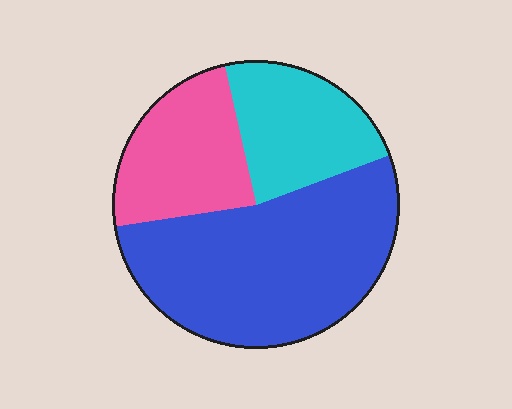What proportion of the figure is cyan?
Cyan covers 23% of the figure.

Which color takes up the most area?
Blue, at roughly 55%.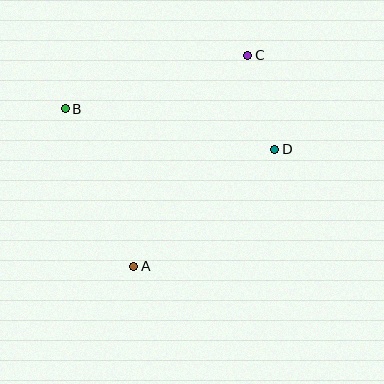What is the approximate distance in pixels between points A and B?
The distance between A and B is approximately 171 pixels.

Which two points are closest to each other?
Points C and D are closest to each other.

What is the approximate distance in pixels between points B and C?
The distance between B and C is approximately 190 pixels.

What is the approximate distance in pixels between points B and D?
The distance between B and D is approximately 213 pixels.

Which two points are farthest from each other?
Points A and C are farthest from each other.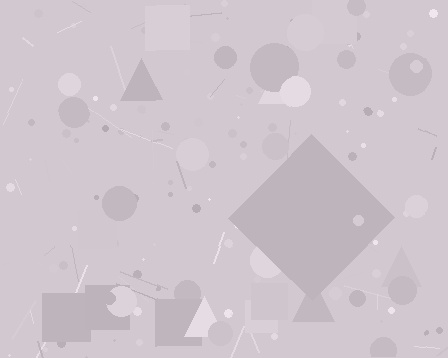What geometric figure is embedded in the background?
A diamond is embedded in the background.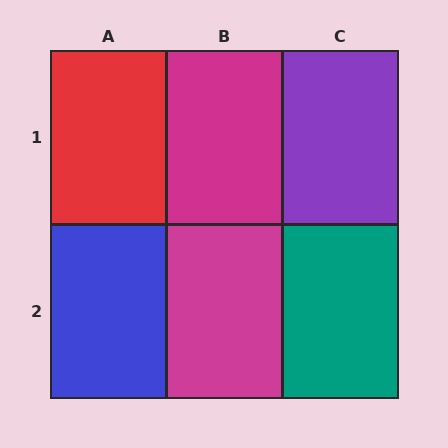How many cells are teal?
1 cell is teal.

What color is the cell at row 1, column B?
Magenta.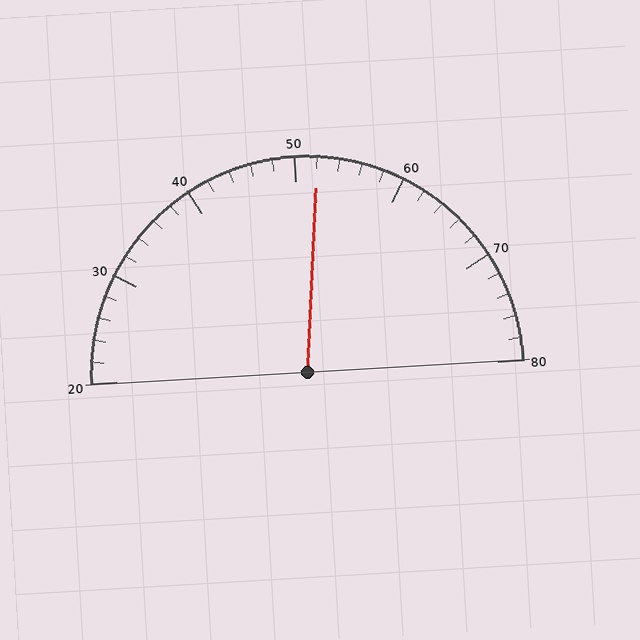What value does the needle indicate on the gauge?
The needle indicates approximately 52.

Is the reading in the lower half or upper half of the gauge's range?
The reading is in the upper half of the range (20 to 80).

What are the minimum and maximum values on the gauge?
The gauge ranges from 20 to 80.